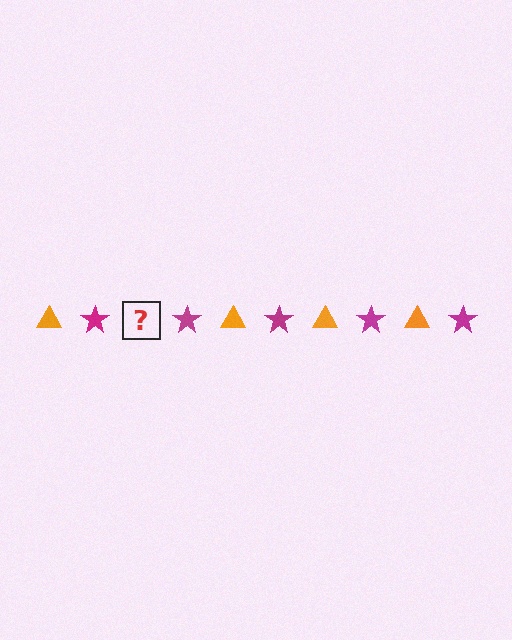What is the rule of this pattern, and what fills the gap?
The rule is that the pattern alternates between orange triangle and magenta star. The gap should be filled with an orange triangle.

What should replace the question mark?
The question mark should be replaced with an orange triangle.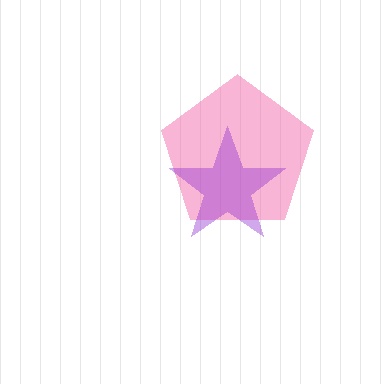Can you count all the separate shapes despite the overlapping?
Yes, there are 2 separate shapes.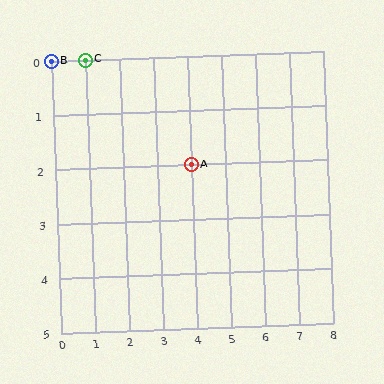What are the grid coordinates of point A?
Point A is at grid coordinates (4, 2).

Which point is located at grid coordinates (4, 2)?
Point A is at (4, 2).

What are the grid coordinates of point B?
Point B is at grid coordinates (0, 0).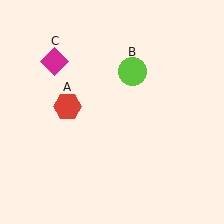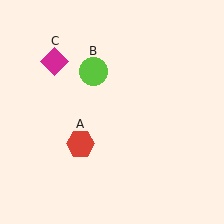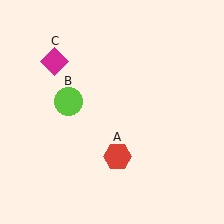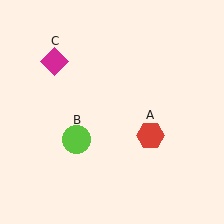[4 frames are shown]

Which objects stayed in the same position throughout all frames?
Magenta diamond (object C) remained stationary.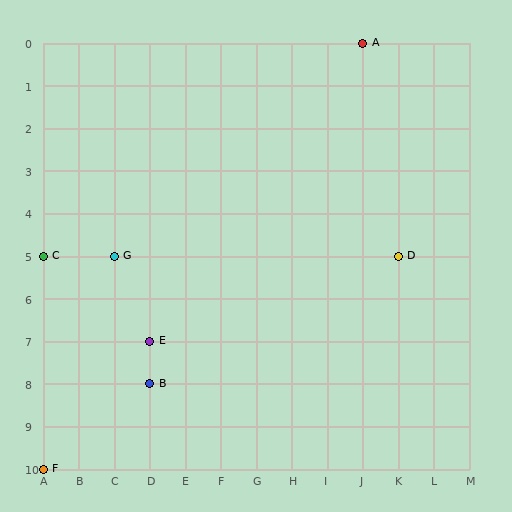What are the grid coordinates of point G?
Point G is at grid coordinates (C, 5).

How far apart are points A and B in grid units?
Points A and B are 6 columns and 8 rows apart (about 10.0 grid units diagonally).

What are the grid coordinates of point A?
Point A is at grid coordinates (J, 0).